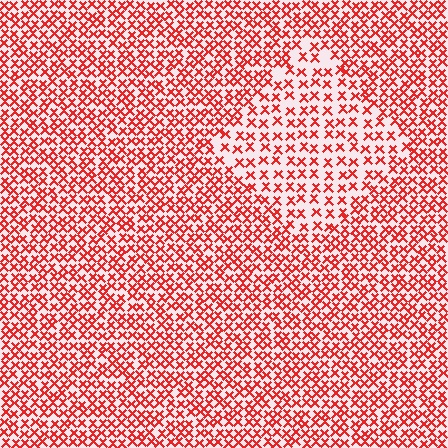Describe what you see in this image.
The image contains small red elements arranged at two different densities. A diamond-shaped region is visible where the elements are less densely packed than the surrounding area.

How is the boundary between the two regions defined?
The boundary is defined by a change in element density (approximately 1.8x ratio). All elements are the same color, size, and shape.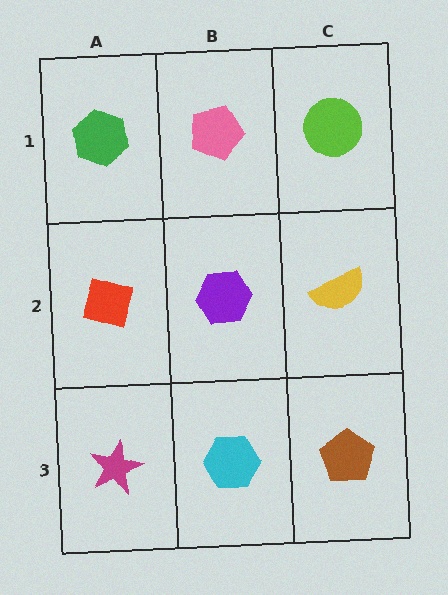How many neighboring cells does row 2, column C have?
3.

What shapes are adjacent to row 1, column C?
A yellow semicircle (row 2, column C), a pink pentagon (row 1, column B).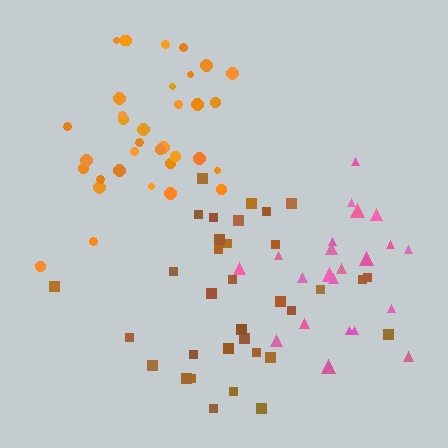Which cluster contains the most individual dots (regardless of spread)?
Orange (35).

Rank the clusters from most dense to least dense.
brown, orange, pink.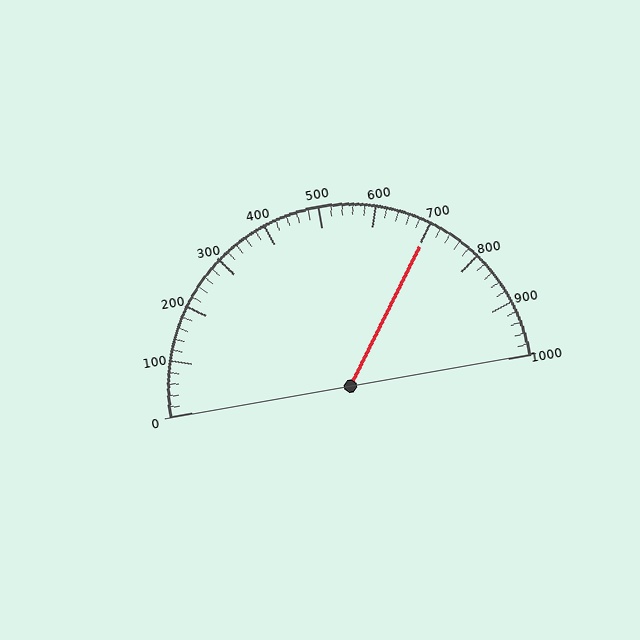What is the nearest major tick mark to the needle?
The nearest major tick mark is 700.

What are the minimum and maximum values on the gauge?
The gauge ranges from 0 to 1000.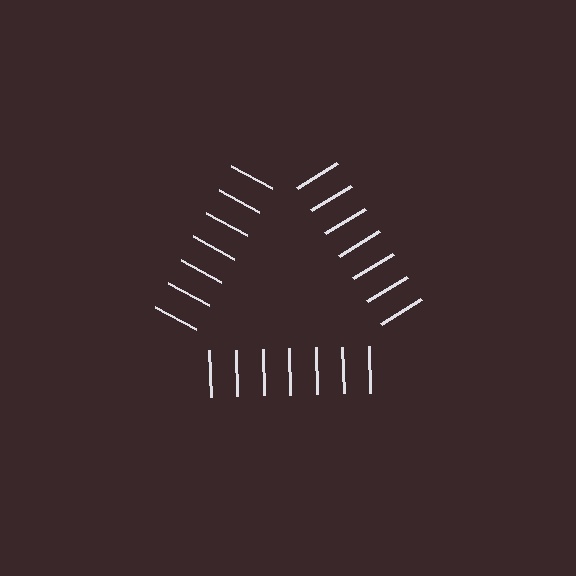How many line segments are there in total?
21 — 7 along each of the 3 edges.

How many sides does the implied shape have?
3 sides — the line-ends trace a triangle.